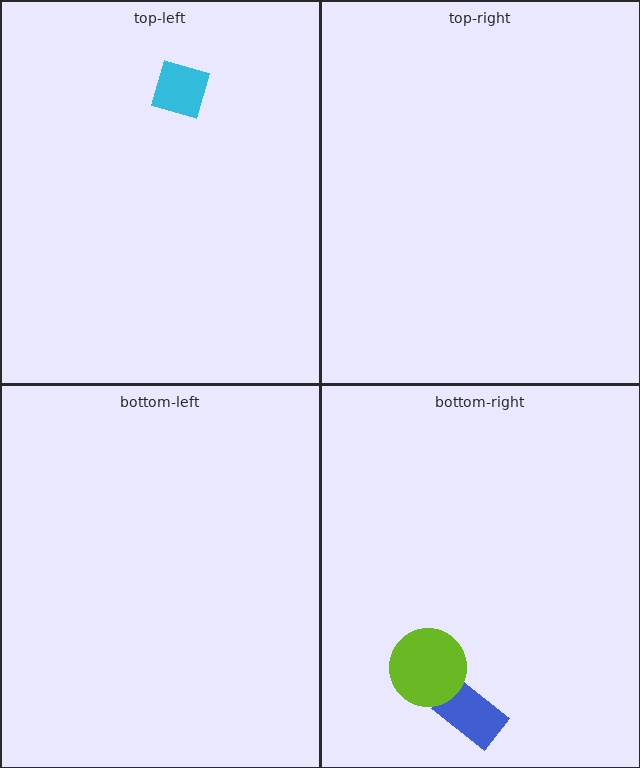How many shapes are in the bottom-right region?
2.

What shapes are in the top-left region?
The cyan diamond.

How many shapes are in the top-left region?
1.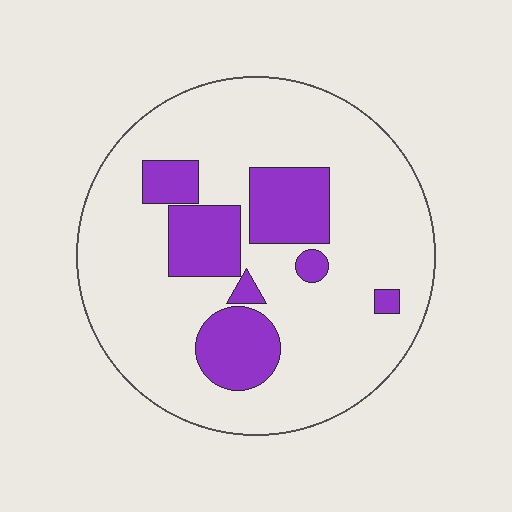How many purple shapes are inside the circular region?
7.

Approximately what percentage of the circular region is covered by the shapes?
Approximately 20%.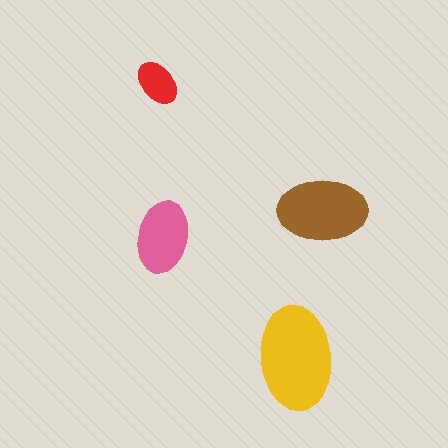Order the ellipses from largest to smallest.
the yellow one, the brown one, the pink one, the red one.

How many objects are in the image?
There are 4 objects in the image.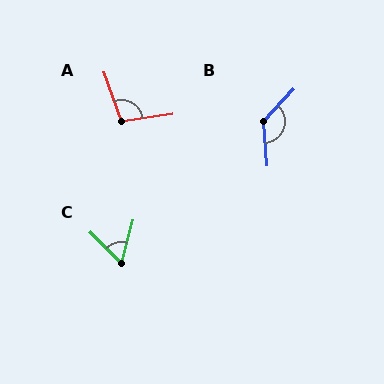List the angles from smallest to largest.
C (60°), A (102°), B (131°).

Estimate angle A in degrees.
Approximately 102 degrees.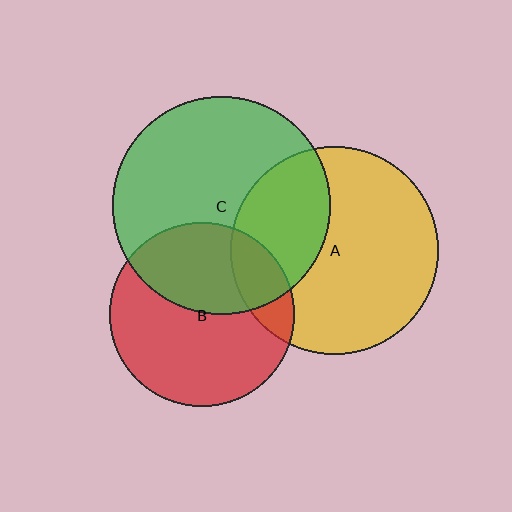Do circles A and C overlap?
Yes.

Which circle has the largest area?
Circle C (green).